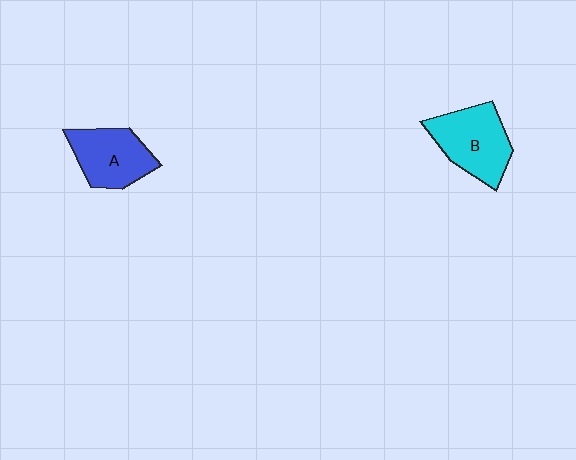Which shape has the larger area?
Shape B (cyan).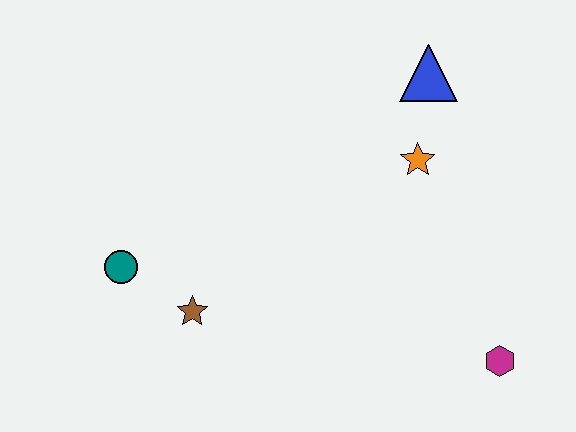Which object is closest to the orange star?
The blue triangle is closest to the orange star.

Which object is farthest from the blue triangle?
The teal circle is farthest from the blue triangle.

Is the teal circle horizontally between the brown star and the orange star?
No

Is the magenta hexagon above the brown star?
No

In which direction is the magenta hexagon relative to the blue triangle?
The magenta hexagon is below the blue triangle.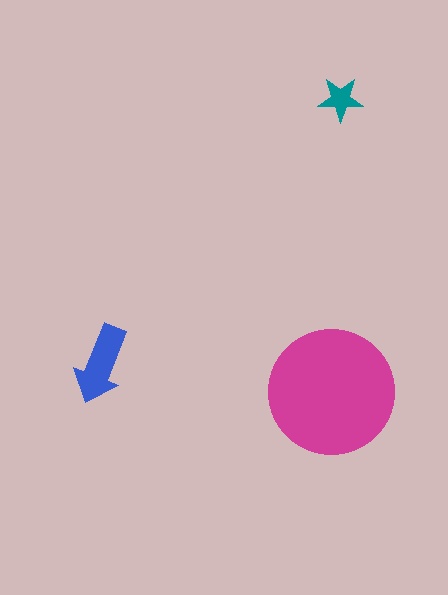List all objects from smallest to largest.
The teal star, the blue arrow, the magenta circle.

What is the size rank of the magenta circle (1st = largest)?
1st.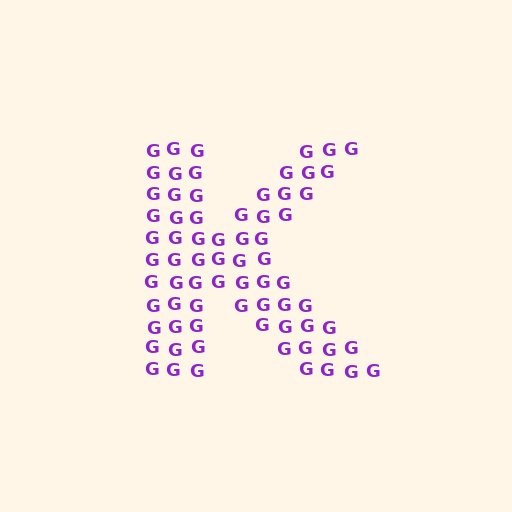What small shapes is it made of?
It is made of small letter G's.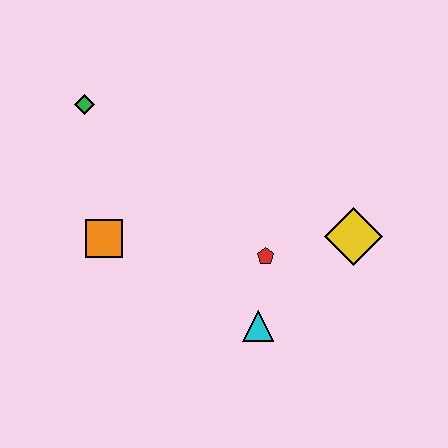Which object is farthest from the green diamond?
The yellow diamond is farthest from the green diamond.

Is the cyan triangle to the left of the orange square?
No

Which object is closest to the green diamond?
The orange square is closest to the green diamond.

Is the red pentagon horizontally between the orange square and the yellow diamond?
Yes